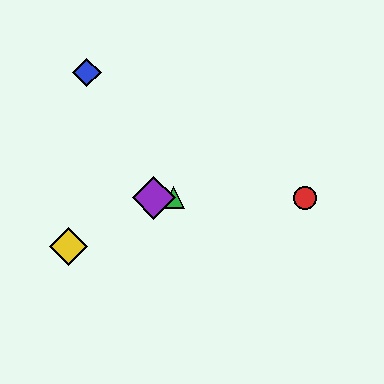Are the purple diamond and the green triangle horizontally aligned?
Yes, both are at y≈198.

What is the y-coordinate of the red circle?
The red circle is at y≈198.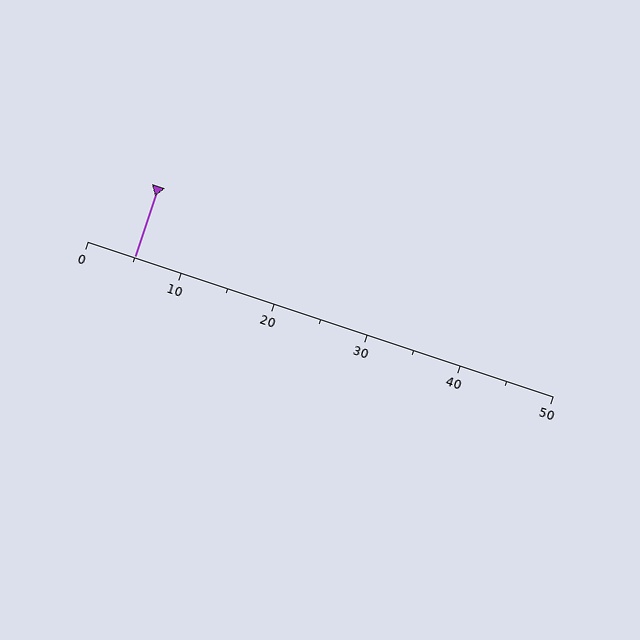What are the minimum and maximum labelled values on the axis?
The axis runs from 0 to 50.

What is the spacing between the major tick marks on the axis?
The major ticks are spaced 10 apart.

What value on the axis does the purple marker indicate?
The marker indicates approximately 5.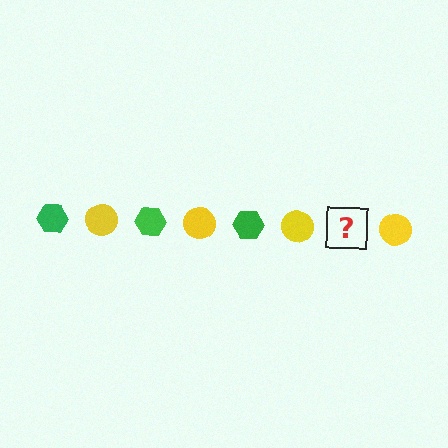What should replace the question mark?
The question mark should be replaced with a green hexagon.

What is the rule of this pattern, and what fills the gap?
The rule is that the pattern alternates between green hexagon and yellow circle. The gap should be filled with a green hexagon.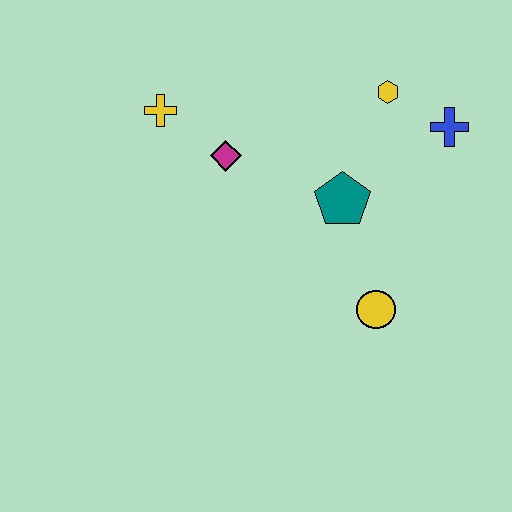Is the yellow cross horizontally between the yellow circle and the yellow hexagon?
No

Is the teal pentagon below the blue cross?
Yes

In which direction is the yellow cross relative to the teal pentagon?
The yellow cross is to the left of the teal pentagon.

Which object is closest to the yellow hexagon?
The blue cross is closest to the yellow hexagon.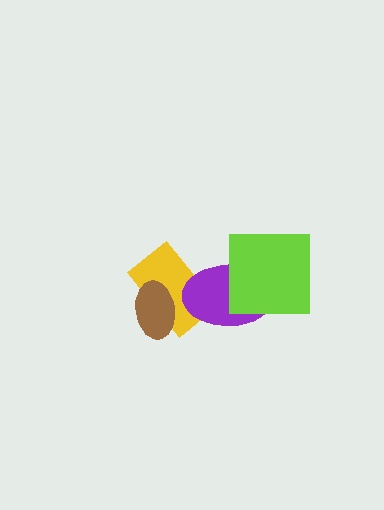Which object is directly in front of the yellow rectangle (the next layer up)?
The purple ellipse is directly in front of the yellow rectangle.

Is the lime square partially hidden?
No, no other shape covers it.